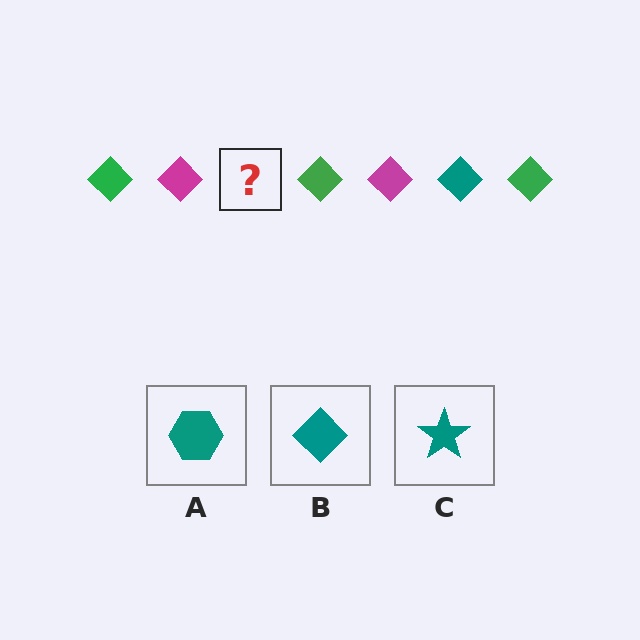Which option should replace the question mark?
Option B.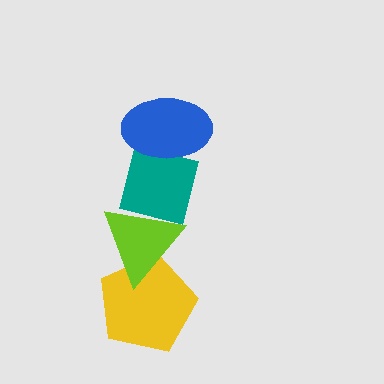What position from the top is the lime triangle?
The lime triangle is 3rd from the top.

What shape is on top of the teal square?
The blue ellipse is on top of the teal square.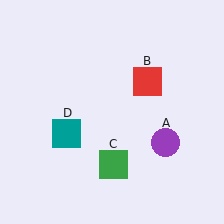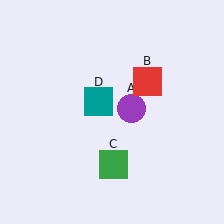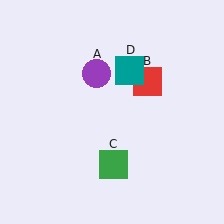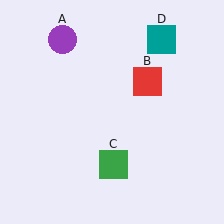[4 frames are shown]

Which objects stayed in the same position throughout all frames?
Red square (object B) and green square (object C) remained stationary.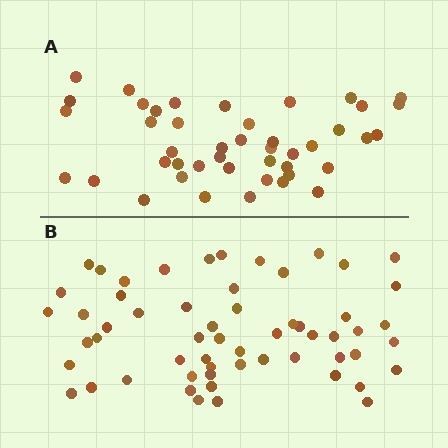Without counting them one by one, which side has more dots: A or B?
Region B (the bottom region) has more dots.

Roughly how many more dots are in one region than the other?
Region B has approximately 15 more dots than region A.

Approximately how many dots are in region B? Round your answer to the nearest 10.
About 60 dots. (The exact count is 58, which rounds to 60.)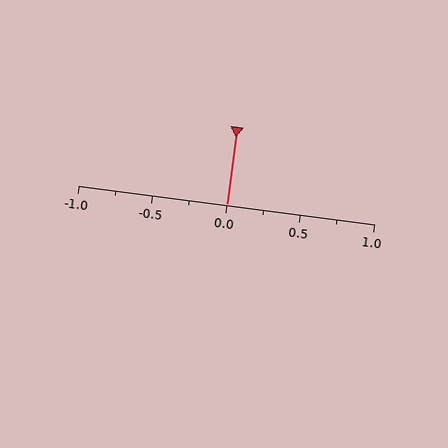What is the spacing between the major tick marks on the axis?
The major ticks are spaced 0.5 apart.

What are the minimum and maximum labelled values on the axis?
The axis runs from -1.0 to 1.0.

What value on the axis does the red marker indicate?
The marker indicates approximately 0.